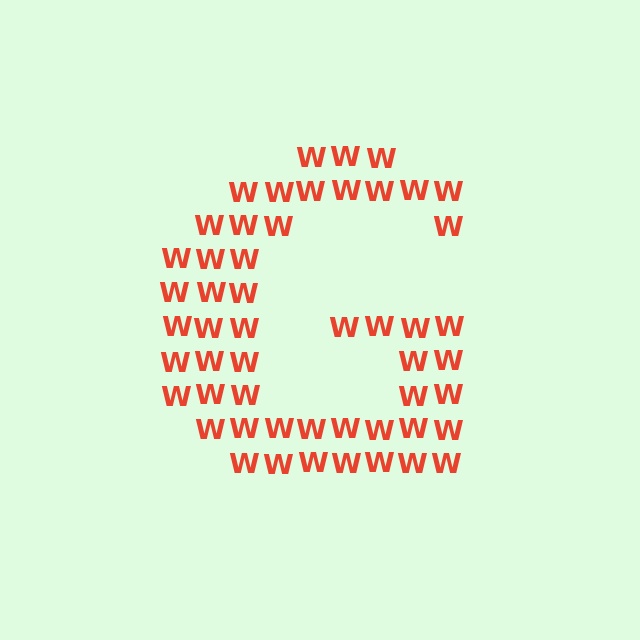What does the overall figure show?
The overall figure shows the letter G.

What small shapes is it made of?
It is made of small letter W's.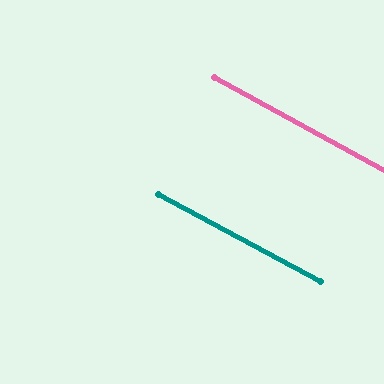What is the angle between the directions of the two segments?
Approximately 1 degree.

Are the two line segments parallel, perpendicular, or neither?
Parallel — their directions differ by only 0.7°.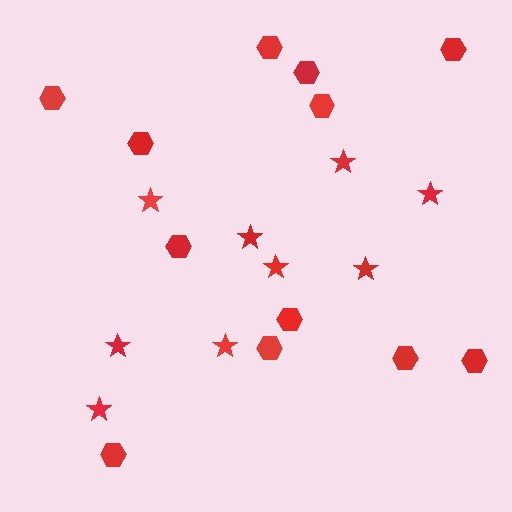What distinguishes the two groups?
There are 2 groups: one group of stars (9) and one group of hexagons (12).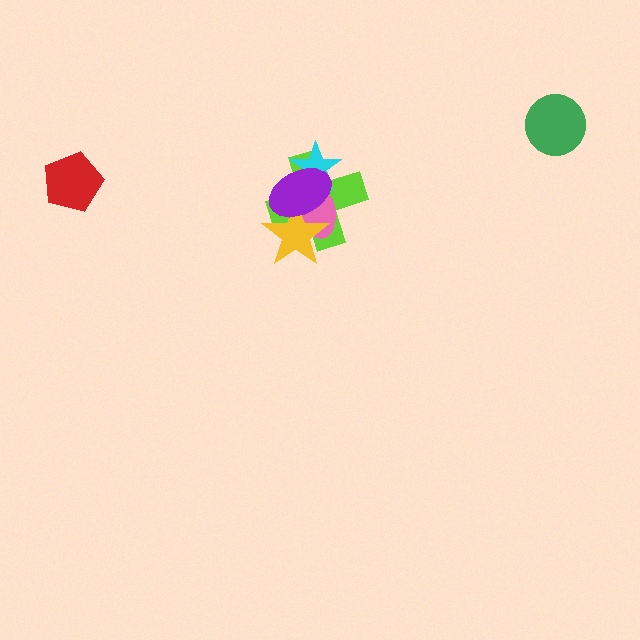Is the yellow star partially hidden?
Yes, it is partially covered by another shape.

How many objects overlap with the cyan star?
3 objects overlap with the cyan star.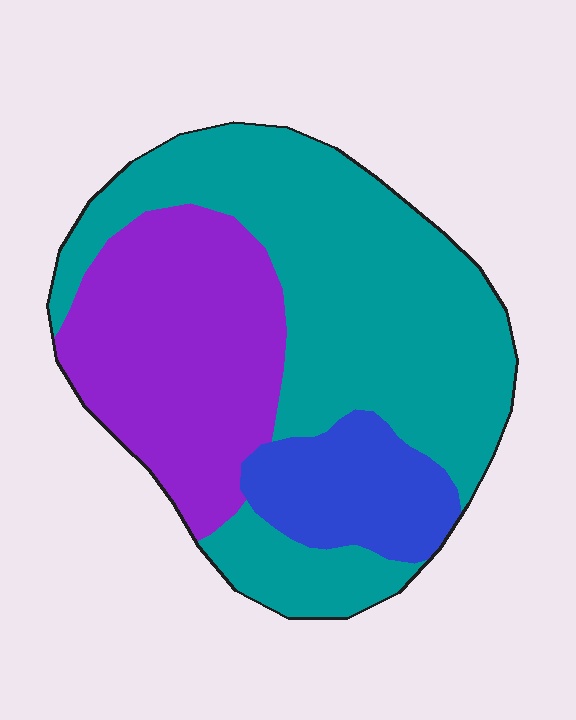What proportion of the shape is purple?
Purple takes up between a quarter and a half of the shape.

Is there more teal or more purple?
Teal.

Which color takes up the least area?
Blue, at roughly 15%.